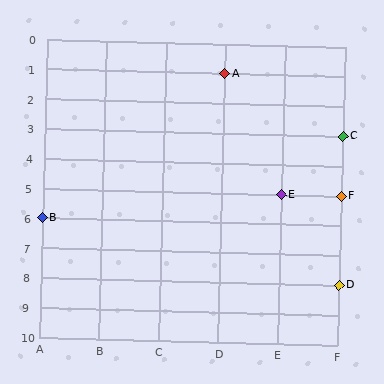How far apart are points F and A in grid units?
Points F and A are 2 columns and 4 rows apart (about 4.5 grid units diagonally).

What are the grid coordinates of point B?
Point B is at grid coordinates (A, 6).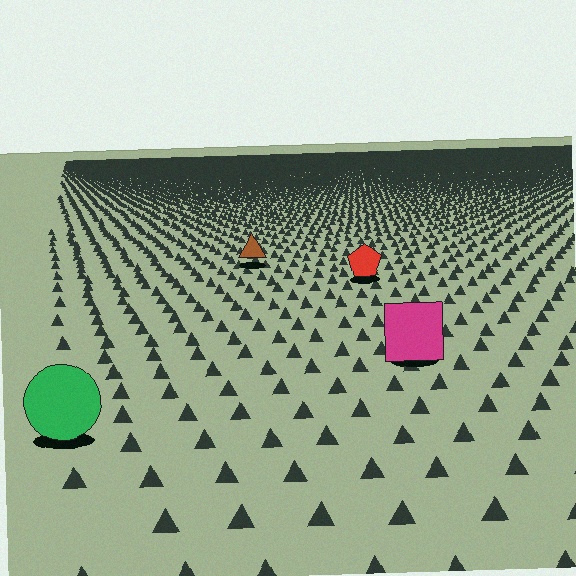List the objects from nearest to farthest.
From nearest to farthest: the green circle, the magenta square, the red pentagon, the brown triangle.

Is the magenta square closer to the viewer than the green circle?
No. The green circle is closer — you can tell from the texture gradient: the ground texture is coarser near it.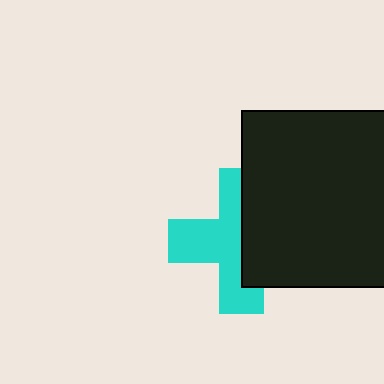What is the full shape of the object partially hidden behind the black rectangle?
The partially hidden object is a cyan cross.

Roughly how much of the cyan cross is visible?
About half of it is visible (roughly 55%).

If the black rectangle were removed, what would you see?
You would see the complete cyan cross.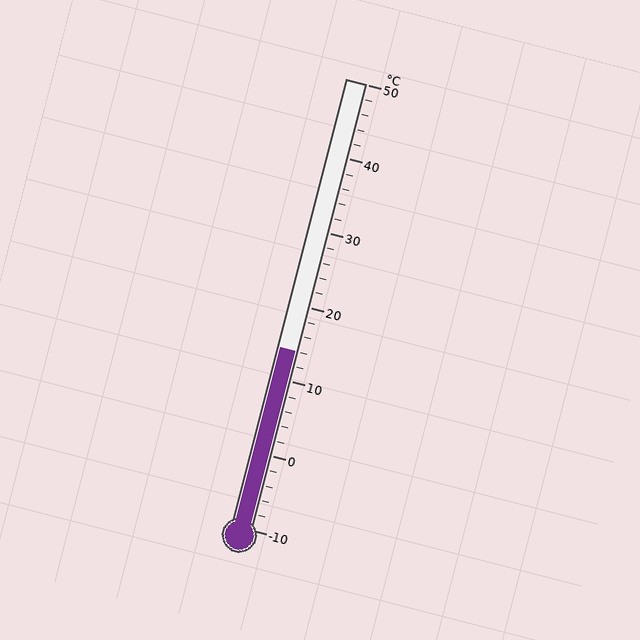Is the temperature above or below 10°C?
The temperature is above 10°C.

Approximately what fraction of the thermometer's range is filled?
The thermometer is filled to approximately 40% of its range.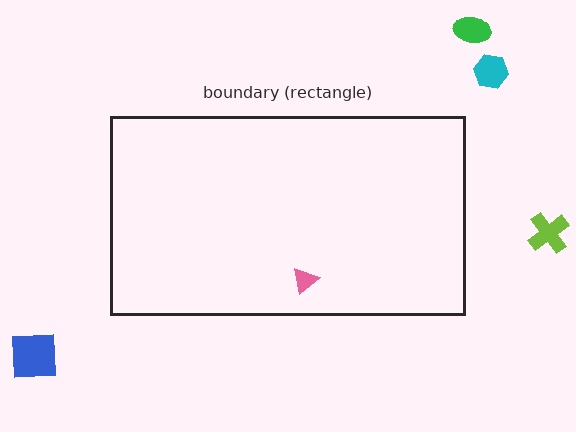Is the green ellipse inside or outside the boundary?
Outside.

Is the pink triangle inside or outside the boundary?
Inside.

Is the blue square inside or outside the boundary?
Outside.